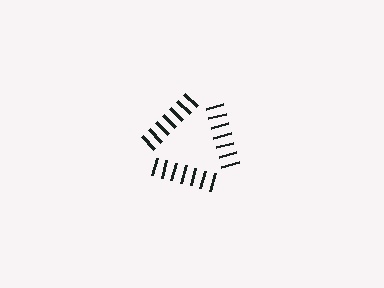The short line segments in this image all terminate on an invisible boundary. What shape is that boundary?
An illusory triangle — the line segments terminate on its edges but no continuous stroke is drawn.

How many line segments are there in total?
21 — 7 along each of the 3 edges.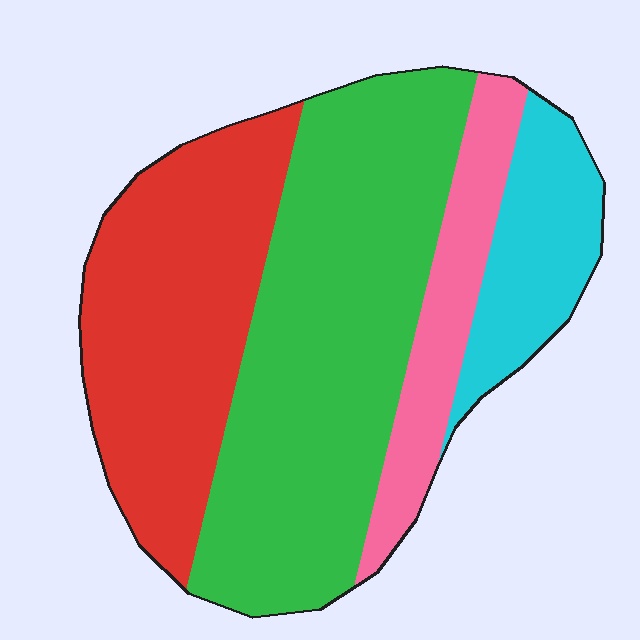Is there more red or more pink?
Red.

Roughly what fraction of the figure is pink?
Pink takes up about one eighth (1/8) of the figure.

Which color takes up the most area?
Green, at roughly 45%.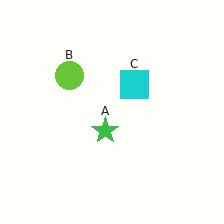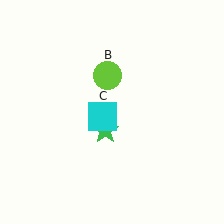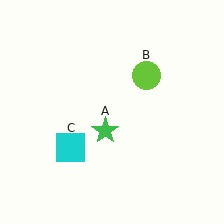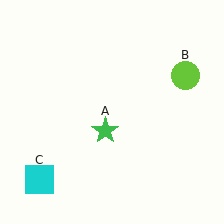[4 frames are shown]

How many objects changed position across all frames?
2 objects changed position: lime circle (object B), cyan square (object C).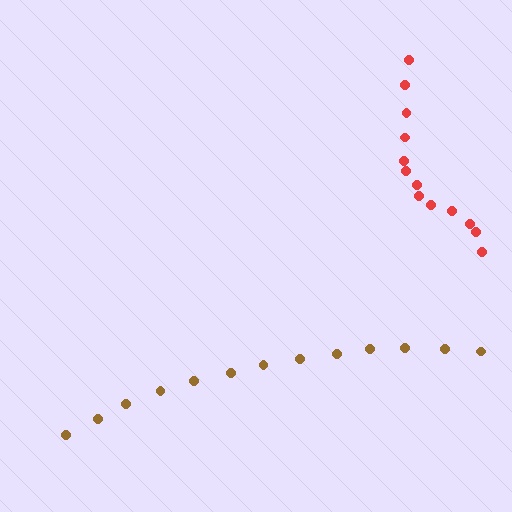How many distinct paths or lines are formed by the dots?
There are 2 distinct paths.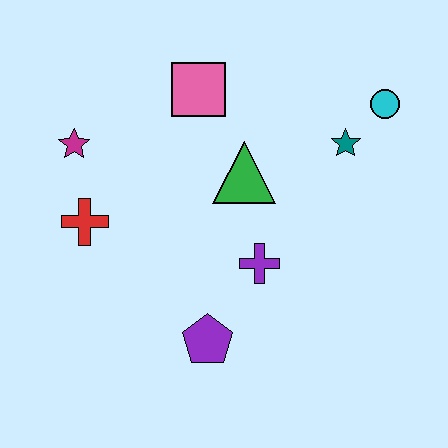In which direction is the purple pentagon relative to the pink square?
The purple pentagon is below the pink square.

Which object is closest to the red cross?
The magenta star is closest to the red cross.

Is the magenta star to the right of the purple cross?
No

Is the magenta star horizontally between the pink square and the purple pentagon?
No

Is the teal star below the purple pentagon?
No